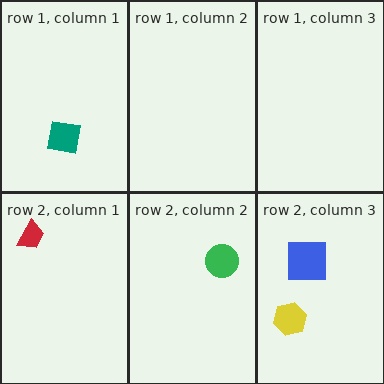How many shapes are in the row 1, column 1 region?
1.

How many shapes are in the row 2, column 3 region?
2.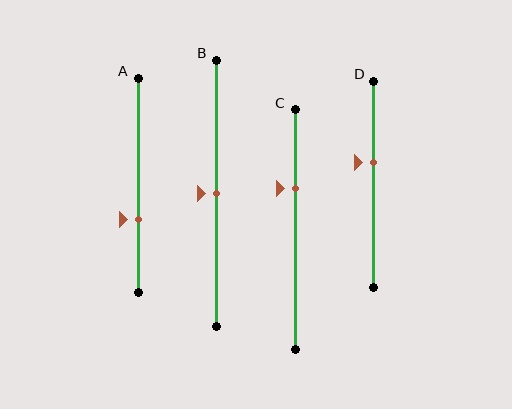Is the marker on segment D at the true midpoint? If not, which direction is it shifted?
No, the marker on segment D is shifted upward by about 11% of the segment length.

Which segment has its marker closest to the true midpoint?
Segment B has its marker closest to the true midpoint.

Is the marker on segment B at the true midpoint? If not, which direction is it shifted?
Yes, the marker on segment B is at the true midpoint.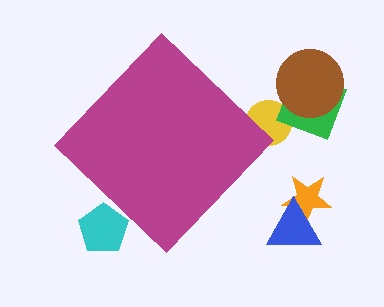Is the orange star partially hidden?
No, the orange star is fully visible.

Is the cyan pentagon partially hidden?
Yes, the cyan pentagon is partially hidden behind the magenta diamond.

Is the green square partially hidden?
No, the green square is fully visible.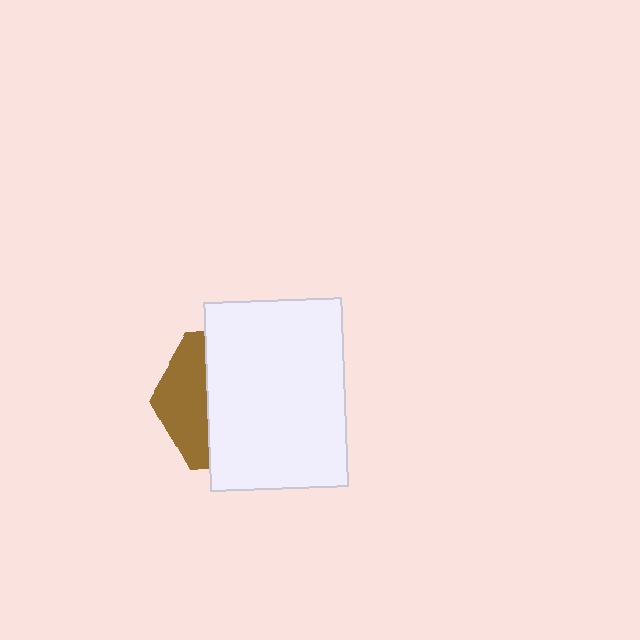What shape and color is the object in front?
The object in front is a white rectangle.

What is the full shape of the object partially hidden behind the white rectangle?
The partially hidden object is a brown hexagon.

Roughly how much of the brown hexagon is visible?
A small part of it is visible (roughly 32%).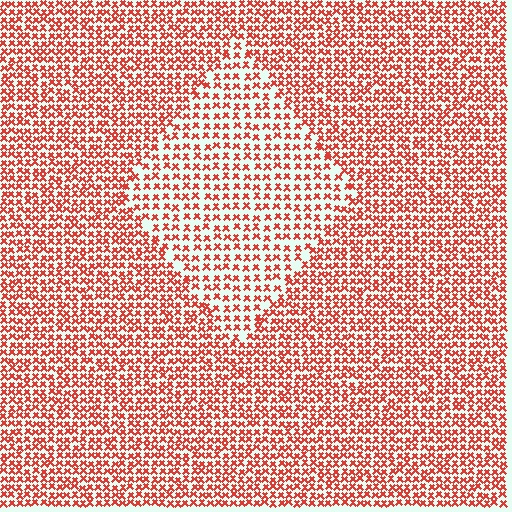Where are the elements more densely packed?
The elements are more densely packed outside the diamond boundary.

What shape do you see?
I see a diamond.